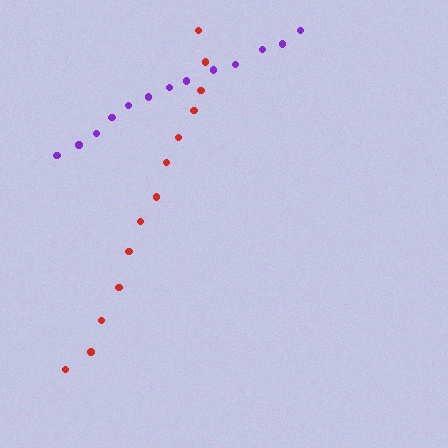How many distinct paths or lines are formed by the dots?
There are 2 distinct paths.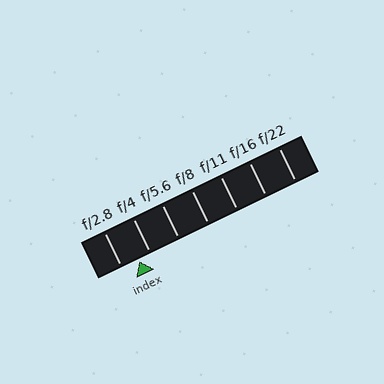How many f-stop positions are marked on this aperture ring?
There are 7 f-stop positions marked.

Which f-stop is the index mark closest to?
The index mark is closest to f/4.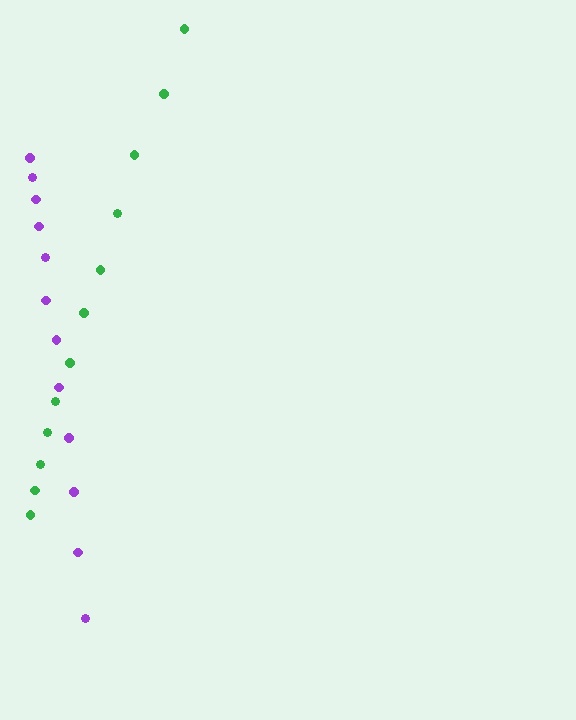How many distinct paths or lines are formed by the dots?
There are 2 distinct paths.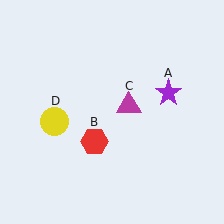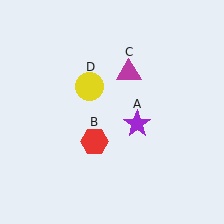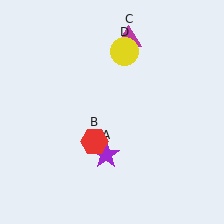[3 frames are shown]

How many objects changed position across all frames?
3 objects changed position: purple star (object A), magenta triangle (object C), yellow circle (object D).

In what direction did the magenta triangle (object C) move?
The magenta triangle (object C) moved up.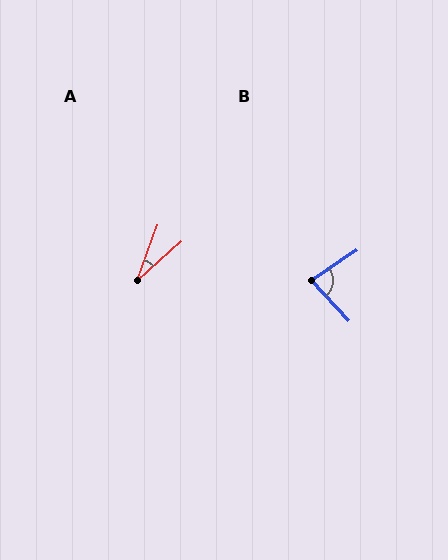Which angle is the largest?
B, at approximately 80 degrees.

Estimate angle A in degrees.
Approximately 29 degrees.